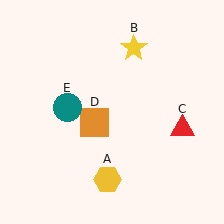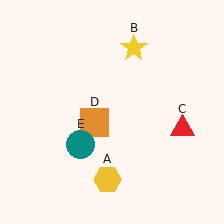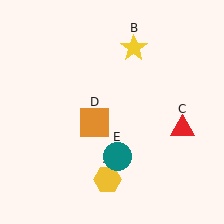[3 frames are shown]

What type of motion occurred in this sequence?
The teal circle (object E) rotated counterclockwise around the center of the scene.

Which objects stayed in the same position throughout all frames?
Yellow hexagon (object A) and yellow star (object B) and red triangle (object C) and orange square (object D) remained stationary.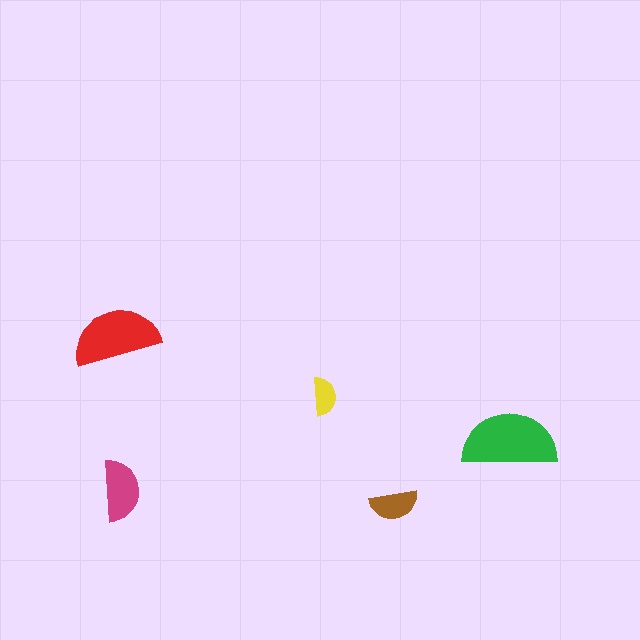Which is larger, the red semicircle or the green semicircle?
The green one.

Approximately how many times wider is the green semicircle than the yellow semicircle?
About 2.5 times wider.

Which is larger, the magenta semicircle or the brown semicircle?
The magenta one.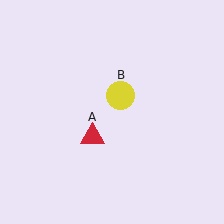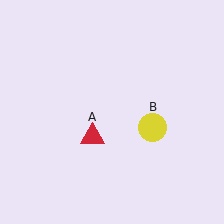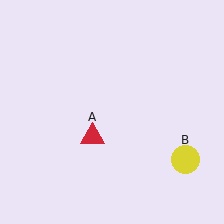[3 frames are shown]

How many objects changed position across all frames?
1 object changed position: yellow circle (object B).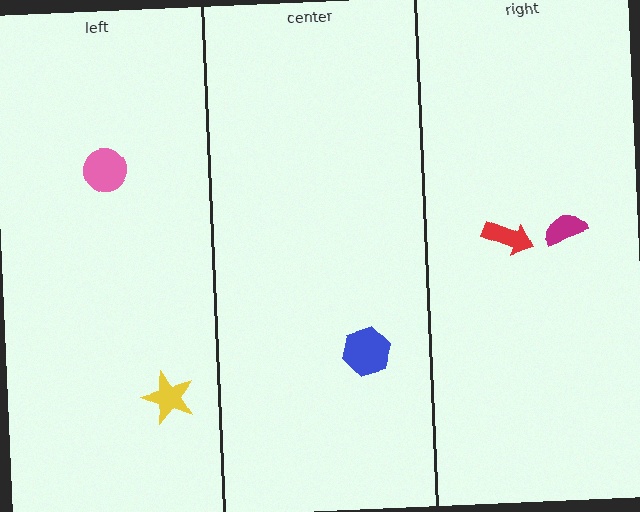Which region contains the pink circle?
The left region.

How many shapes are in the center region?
1.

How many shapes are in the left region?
2.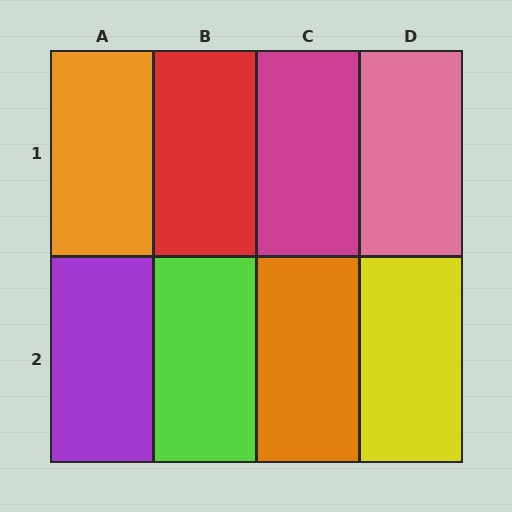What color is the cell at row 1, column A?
Orange.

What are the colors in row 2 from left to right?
Purple, lime, orange, yellow.